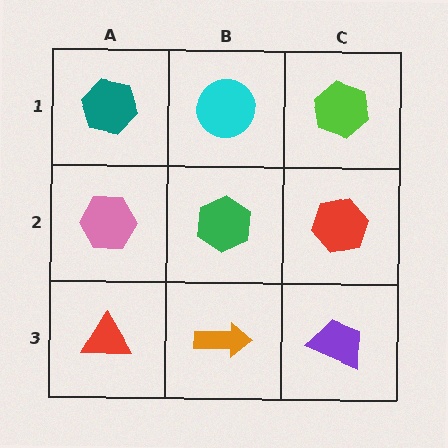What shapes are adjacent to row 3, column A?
A pink hexagon (row 2, column A), an orange arrow (row 3, column B).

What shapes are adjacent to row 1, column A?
A pink hexagon (row 2, column A), a cyan circle (row 1, column B).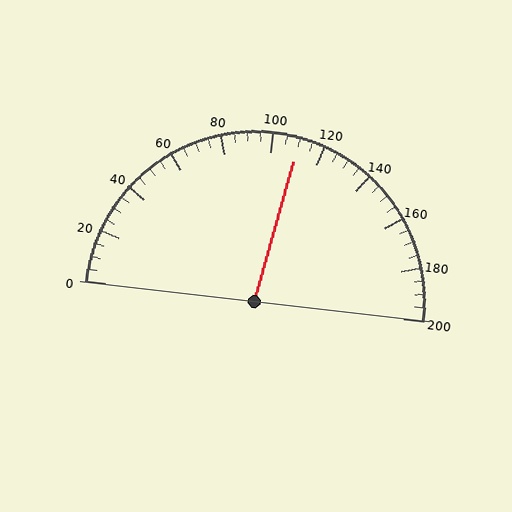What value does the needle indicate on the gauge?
The needle indicates approximately 110.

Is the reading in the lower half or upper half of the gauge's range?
The reading is in the upper half of the range (0 to 200).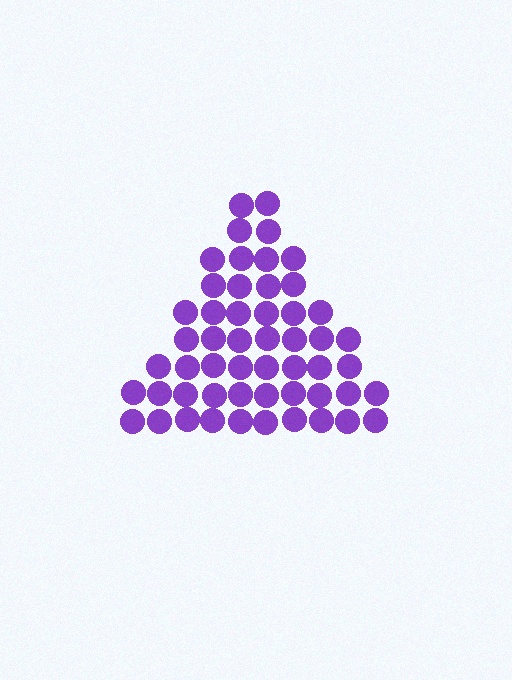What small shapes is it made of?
It is made of small circles.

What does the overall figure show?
The overall figure shows a triangle.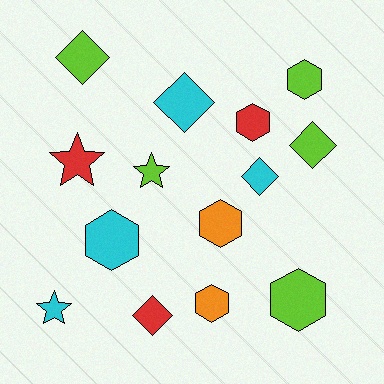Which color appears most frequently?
Lime, with 5 objects.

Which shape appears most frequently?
Hexagon, with 6 objects.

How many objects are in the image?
There are 14 objects.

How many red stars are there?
There is 1 red star.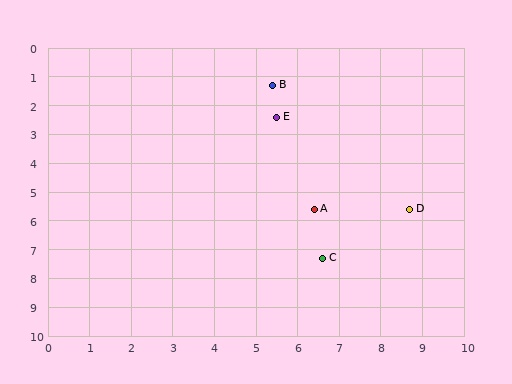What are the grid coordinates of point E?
Point E is at approximately (5.5, 2.4).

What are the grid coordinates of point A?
Point A is at approximately (6.4, 5.6).